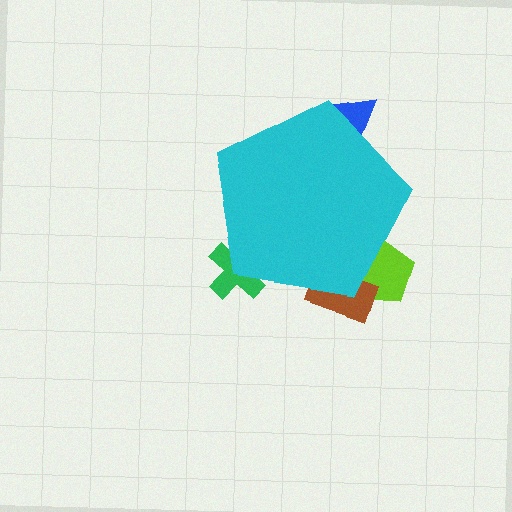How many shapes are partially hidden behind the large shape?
4 shapes are partially hidden.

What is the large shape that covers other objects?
A cyan pentagon.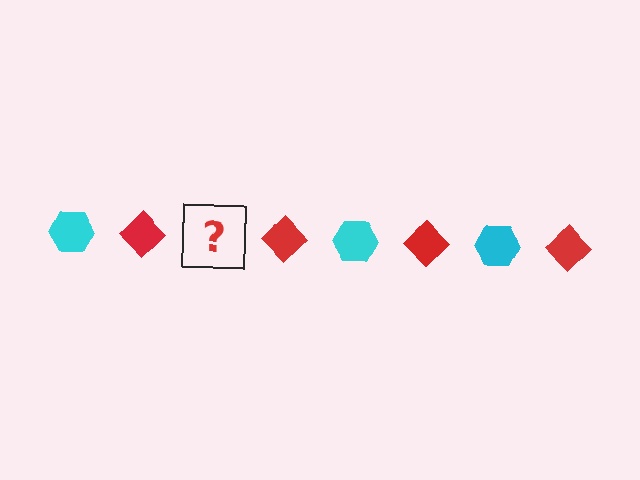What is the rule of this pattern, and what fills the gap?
The rule is that the pattern alternates between cyan hexagon and red diamond. The gap should be filled with a cyan hexagon.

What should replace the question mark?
The question mark should be replaced with a cyan hexagon.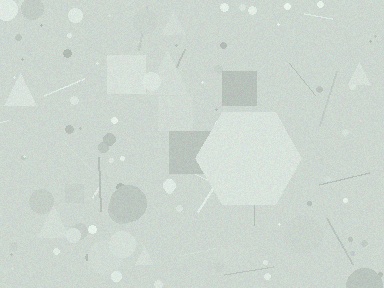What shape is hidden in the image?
A hexagon is hidden in the image.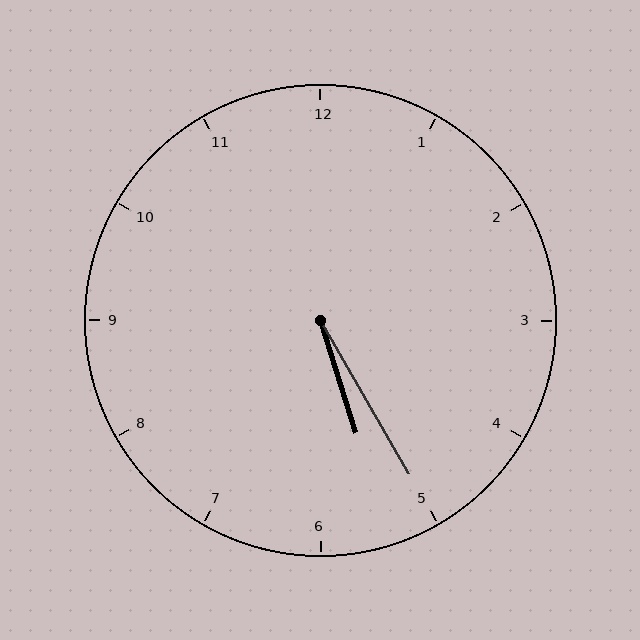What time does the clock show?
5:25.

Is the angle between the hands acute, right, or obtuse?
It is acute.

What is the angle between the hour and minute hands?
Approximately 12 degrees.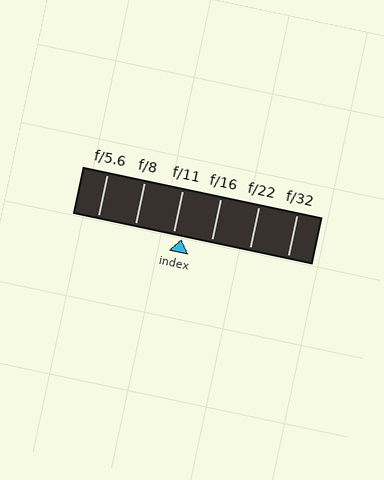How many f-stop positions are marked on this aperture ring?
There are 6 f-stop positions marked.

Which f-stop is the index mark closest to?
The index mark is closest to f/11.